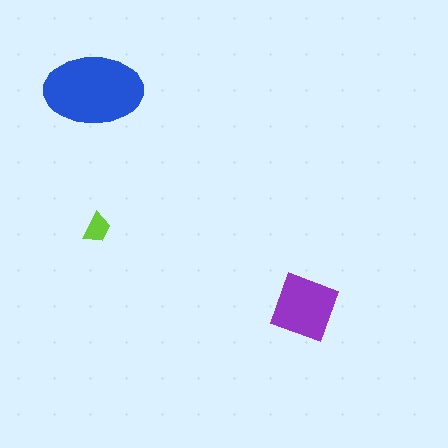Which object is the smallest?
The lime trapezoid.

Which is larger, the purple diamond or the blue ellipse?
The blue ellipse.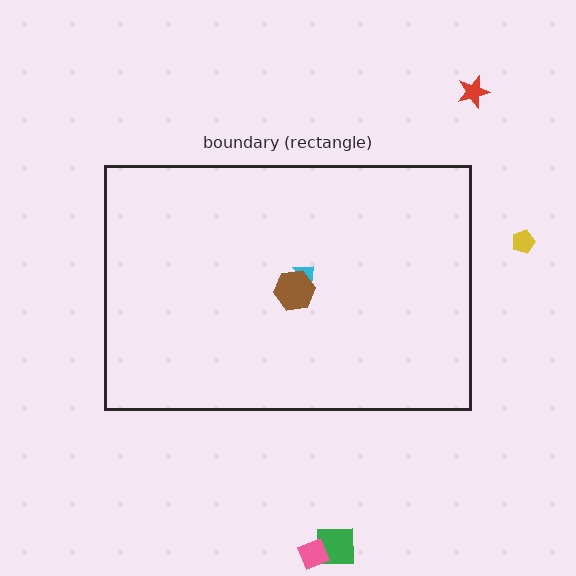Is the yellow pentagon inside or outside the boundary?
Outside.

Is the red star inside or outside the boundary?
Outside.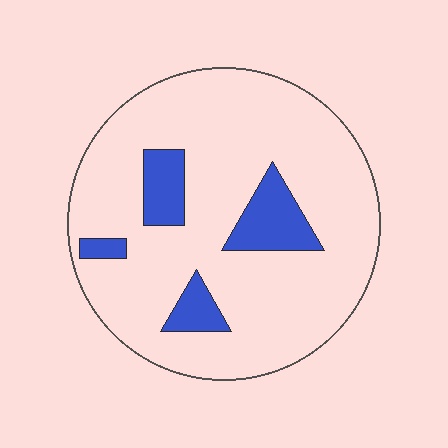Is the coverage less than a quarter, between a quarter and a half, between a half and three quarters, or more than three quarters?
Less than a quarter.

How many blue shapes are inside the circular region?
4.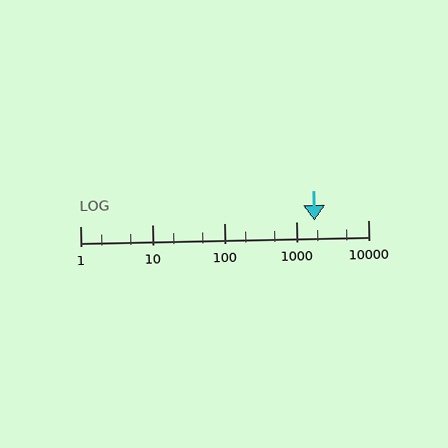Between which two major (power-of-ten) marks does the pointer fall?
The pointer is between 1000 and 10000.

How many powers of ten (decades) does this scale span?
The scale spans 4 decades, from 1 to 10000.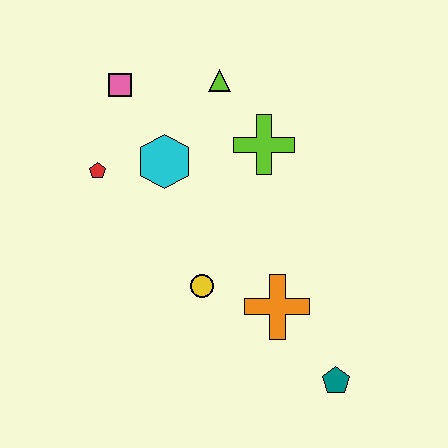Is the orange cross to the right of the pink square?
Yes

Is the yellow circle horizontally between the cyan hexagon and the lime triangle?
Yes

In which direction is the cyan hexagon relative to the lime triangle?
The cyan hexagon is below the lime triangle.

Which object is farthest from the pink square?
The teal pentagon is farthest from the pink square.